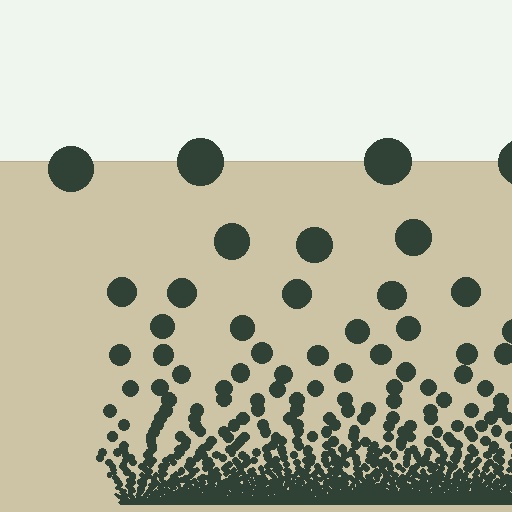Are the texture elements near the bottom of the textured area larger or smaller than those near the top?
Smaller. The gradient is inverted — elements near the bottom are smaller and denser.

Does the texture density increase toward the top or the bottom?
Density increases toward the bottom.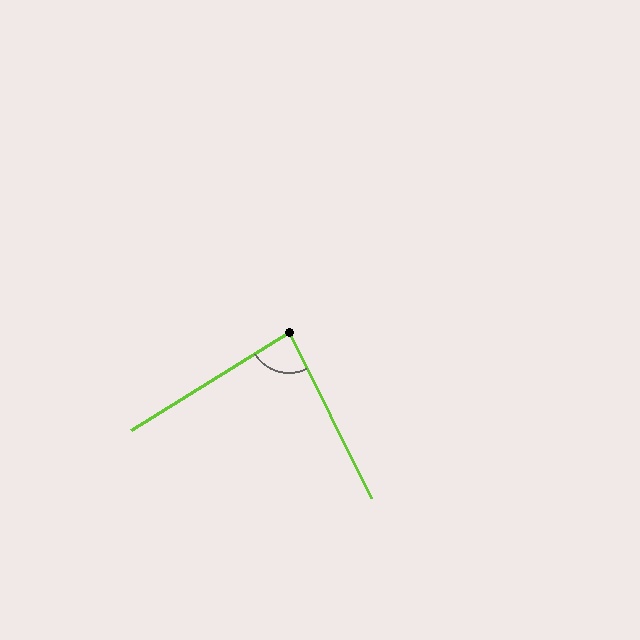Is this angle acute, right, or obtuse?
It is acute.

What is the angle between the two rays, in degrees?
Approximately 85 degrees.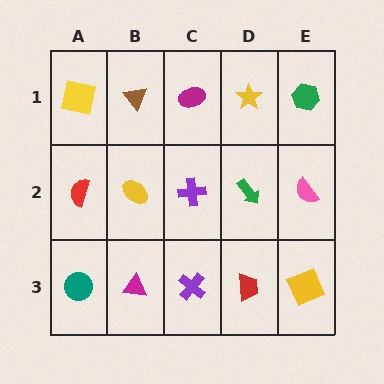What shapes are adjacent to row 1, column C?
A purple cross (row 2, column C), a brown triangle (row 1, column B), a yellow star (row 1, column D).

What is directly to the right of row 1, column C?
A yellow star.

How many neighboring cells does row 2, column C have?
4.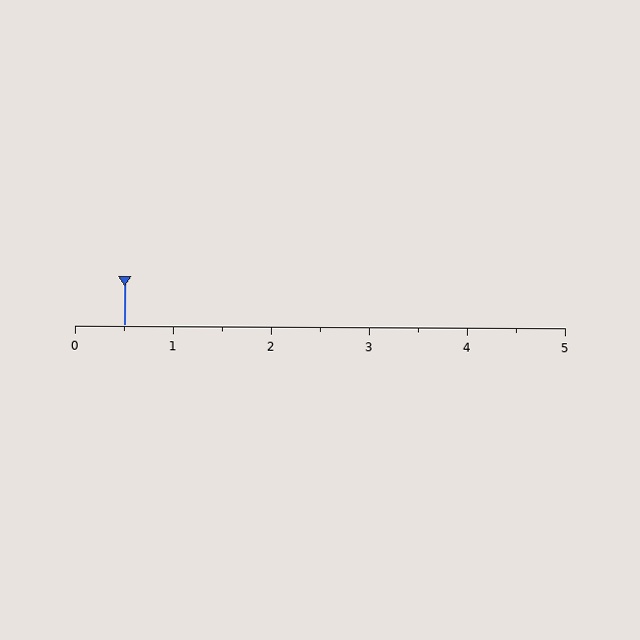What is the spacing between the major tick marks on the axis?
The major ticks are spaced 1 apart.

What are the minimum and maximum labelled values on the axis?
The axis runs from 0 to 5.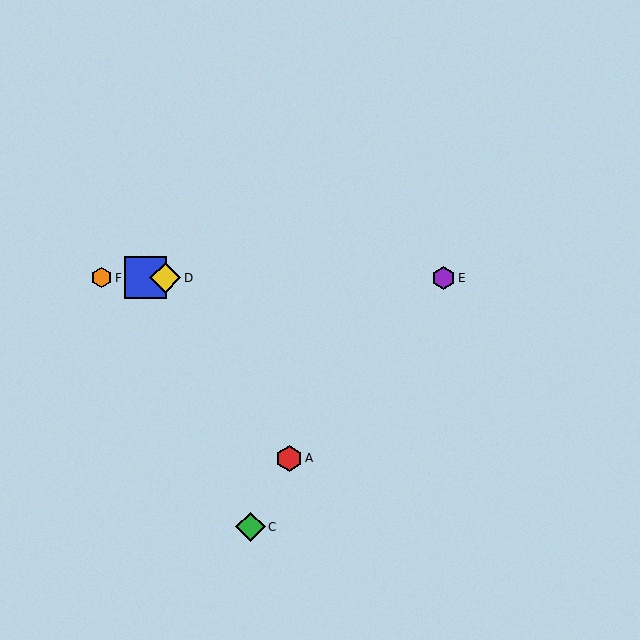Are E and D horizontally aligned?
Yes, both are at y≈278.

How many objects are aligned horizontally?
4 objects (B, D, E, F) are aligned horizontally.